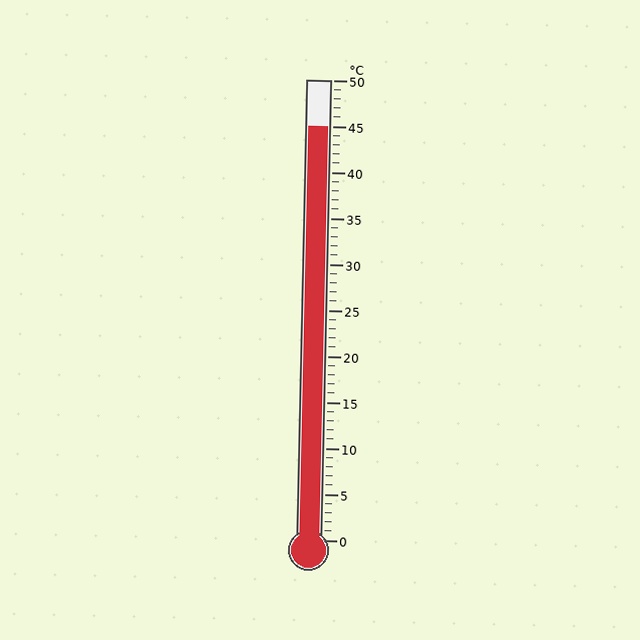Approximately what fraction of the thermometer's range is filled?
The thermometer is filled to approximately 90% of its range.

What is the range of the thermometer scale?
The thermometer scale ranges from 0°C to 50°C.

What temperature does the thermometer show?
The thermometer shows approximately 45°C.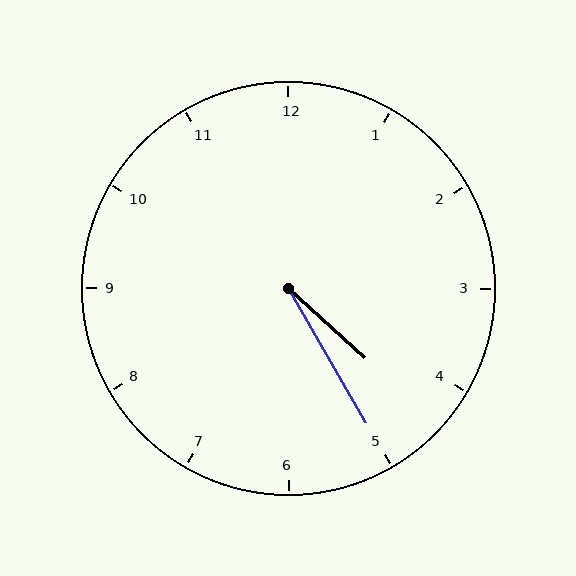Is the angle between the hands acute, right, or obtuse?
It is acute.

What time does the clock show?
4:25.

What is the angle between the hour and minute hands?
Approximately 18 degrees.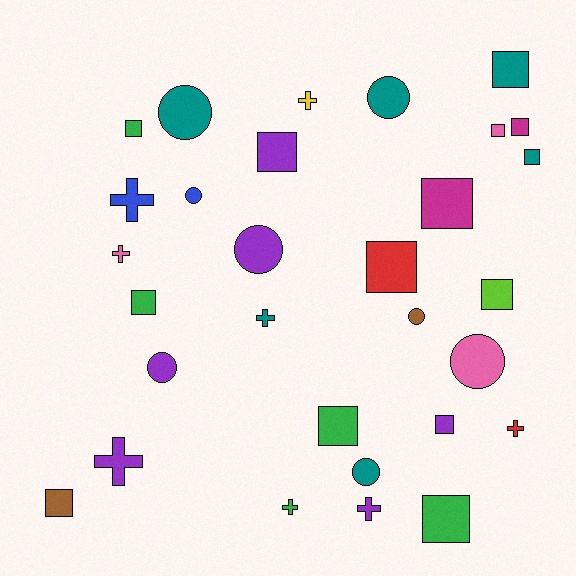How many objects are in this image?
There are 30 objects.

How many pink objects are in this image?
There are 3 pink objects.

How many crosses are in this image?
There are 8 crosses.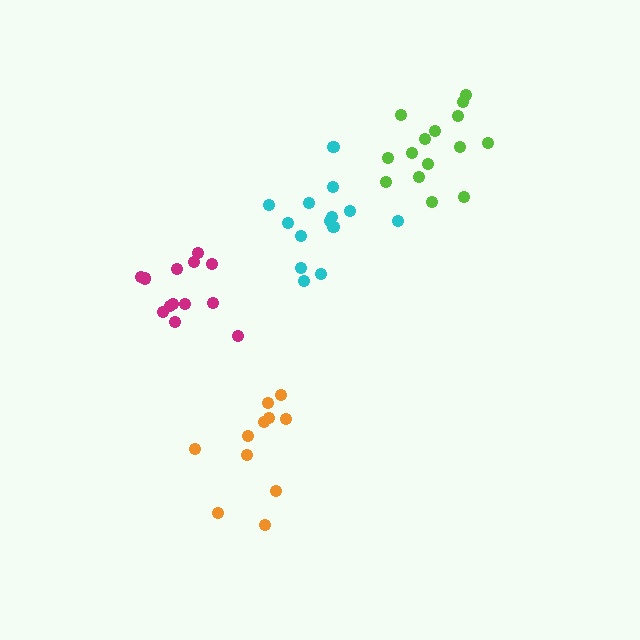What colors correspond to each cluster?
The clusters are colored: magenta, orange, lime, cyan.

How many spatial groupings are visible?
There are 4 spatial groupings.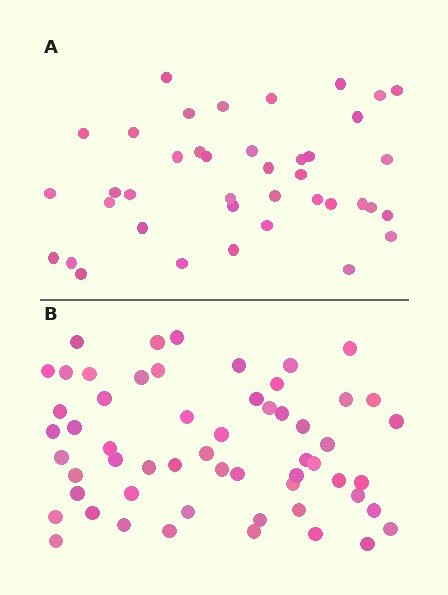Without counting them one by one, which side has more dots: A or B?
Region B (the bottom region) has more dots.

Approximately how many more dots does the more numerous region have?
Region B has approximately 15 more dots than region A.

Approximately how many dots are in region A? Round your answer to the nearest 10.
About 40 dots.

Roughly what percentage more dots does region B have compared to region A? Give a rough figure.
About 40% more.